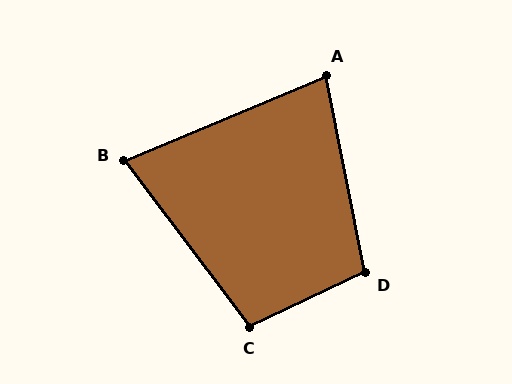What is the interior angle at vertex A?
Approximately 78 degrees (acute).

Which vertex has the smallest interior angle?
B, at approximately 76 degrees.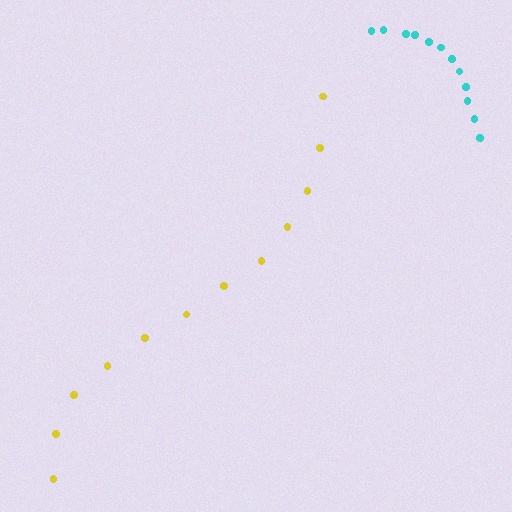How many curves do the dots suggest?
There are 2 distinct paths.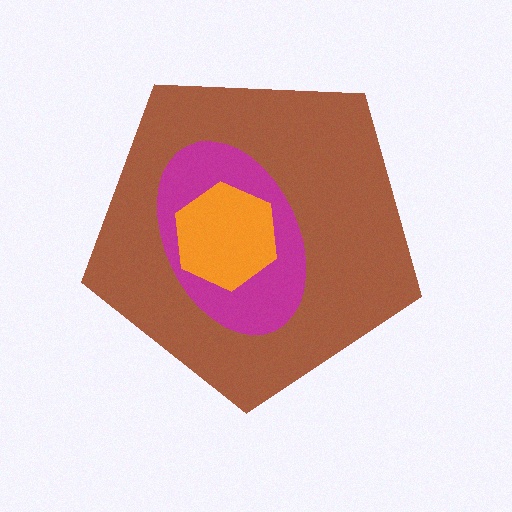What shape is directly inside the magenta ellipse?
The orange hexagon.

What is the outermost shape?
The brown pentagon.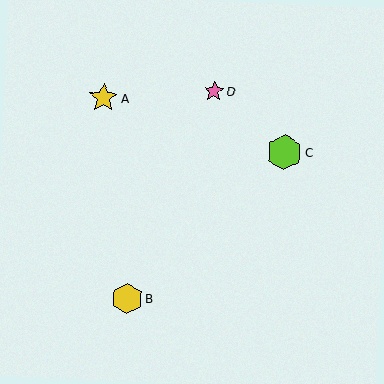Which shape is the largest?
The lime hexagon (labeled C) is the largest.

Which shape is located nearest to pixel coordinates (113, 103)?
The yellow star (labeled A) at (103, 98) is nearest to that location.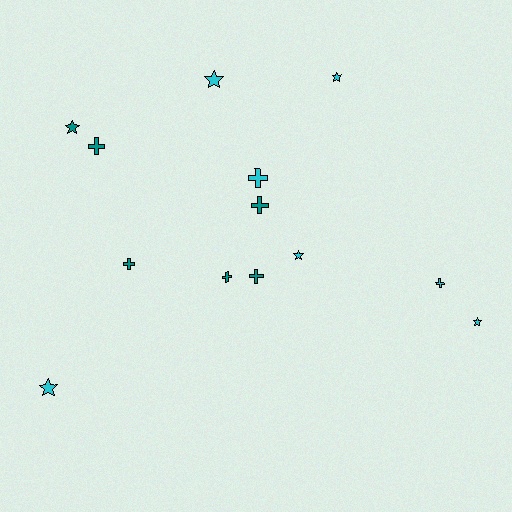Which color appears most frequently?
Cyan, with 7 objects.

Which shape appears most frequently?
Cross, with 7 objects.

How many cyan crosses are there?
There are 2 cyan crosses.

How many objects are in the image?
There are 13 objects.